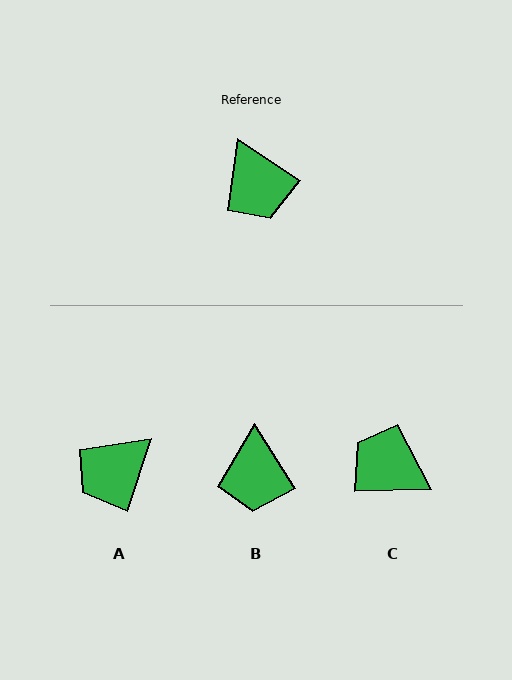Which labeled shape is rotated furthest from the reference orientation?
C, about 145 degrees away.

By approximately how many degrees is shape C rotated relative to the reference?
Approximately 145 degrees clockwise.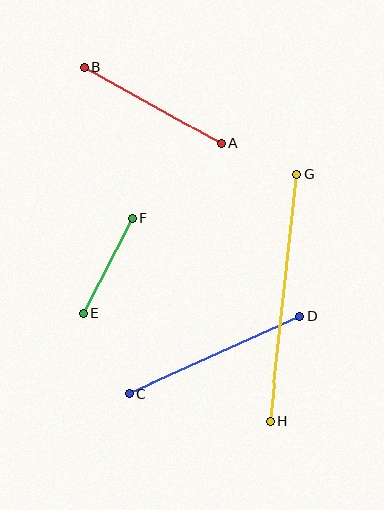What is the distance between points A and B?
The distance is approximately 156 pixels.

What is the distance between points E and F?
The distance is approximately 107 pixels.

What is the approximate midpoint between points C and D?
The midpoint is at approximately (214, 355) pixels.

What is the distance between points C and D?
The distance is approximately 188 pixels.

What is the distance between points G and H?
The distance is approximately 248 pixels.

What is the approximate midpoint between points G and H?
The midpoint is at approximately (283, 297) pixels.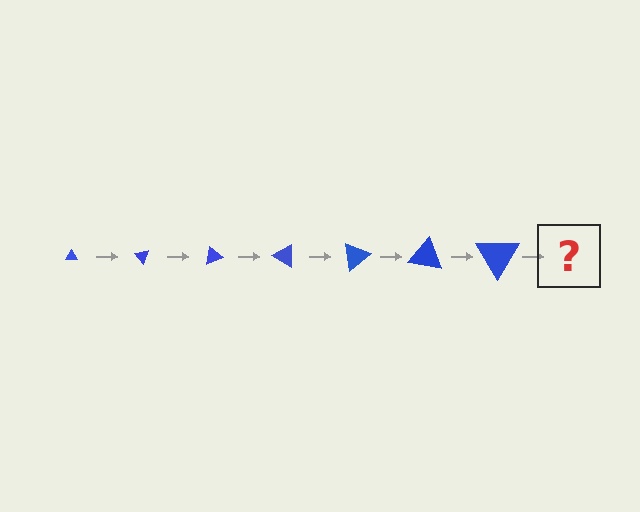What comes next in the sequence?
The next element should be a triangle, larger than the previous one and rotated 350 degrees from the start.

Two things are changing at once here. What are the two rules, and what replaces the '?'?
The two rules are that the triangle grows larger each step and it rotates 50 degrees each step. The '?' should be a triangle, larger than the previous one and rotated 350 degrees from the start.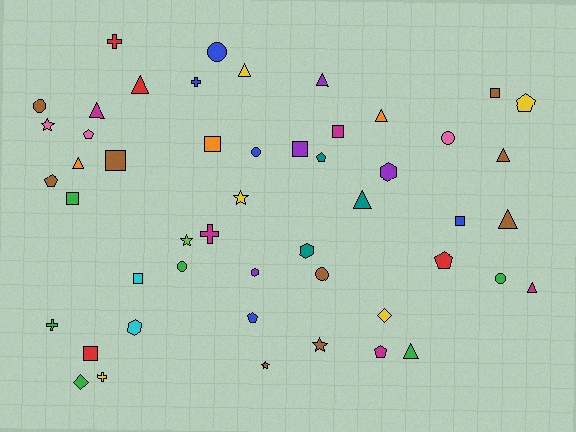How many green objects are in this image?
There are 6 green objects.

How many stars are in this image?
There are 5 stars.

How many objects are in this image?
There are 50 objects.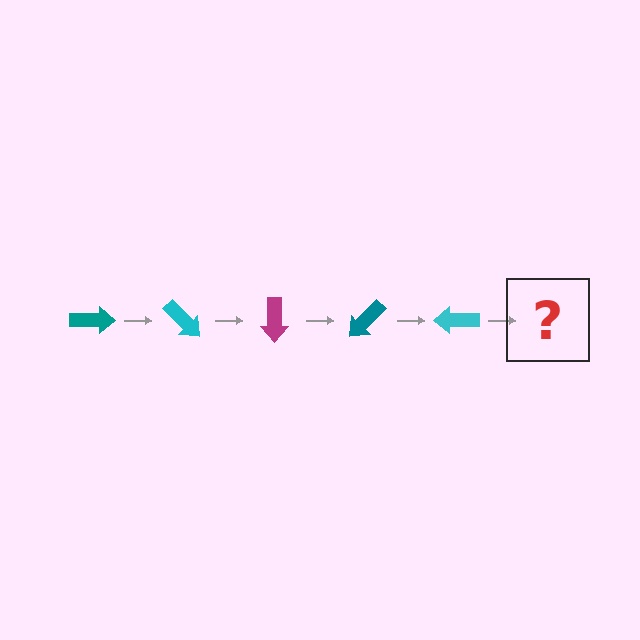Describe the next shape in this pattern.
It should be a magenta arrow, rotated 225 degrees from the start.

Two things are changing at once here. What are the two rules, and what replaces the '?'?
The two rules are that it rotates 45 degrees each step and the color cycles through teal, cyan, and magenta. The '?' should be a magenta arrow, rotated 225 degrees from the start.